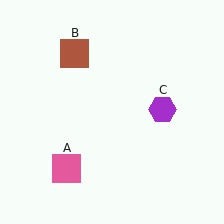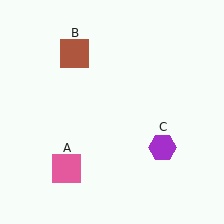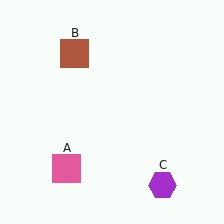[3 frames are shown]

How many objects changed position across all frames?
1 object changed position: purple hexagon (object C).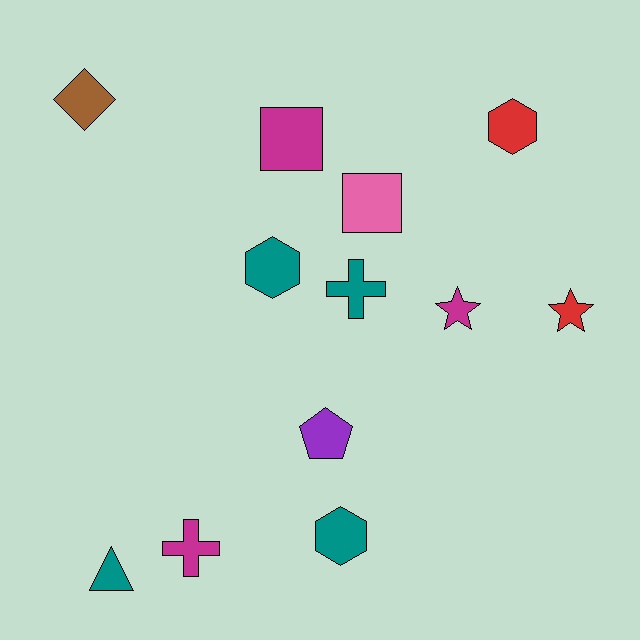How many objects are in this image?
There are 12 objects.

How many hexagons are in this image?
There are 3 hexagons.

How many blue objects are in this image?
There are no blue objects.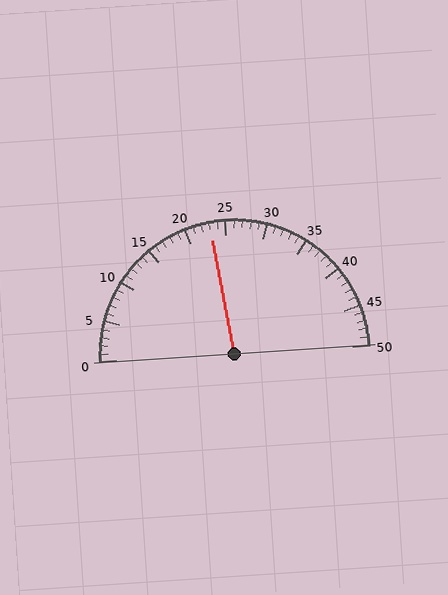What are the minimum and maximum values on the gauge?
The gauge ranges from 0 to 50.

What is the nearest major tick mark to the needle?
The nearest major tick mark is 25.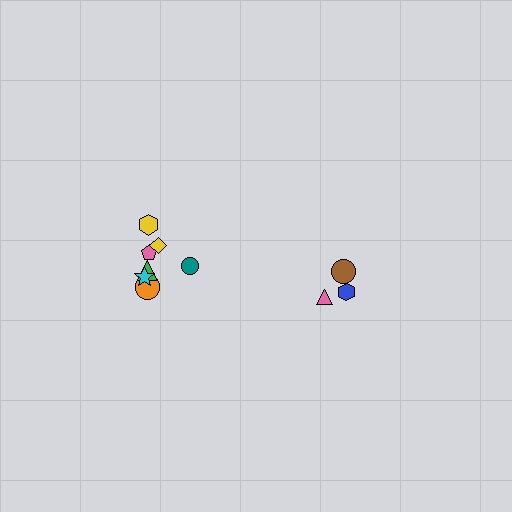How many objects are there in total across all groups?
There are 10 objects.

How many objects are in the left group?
There are 7 objects.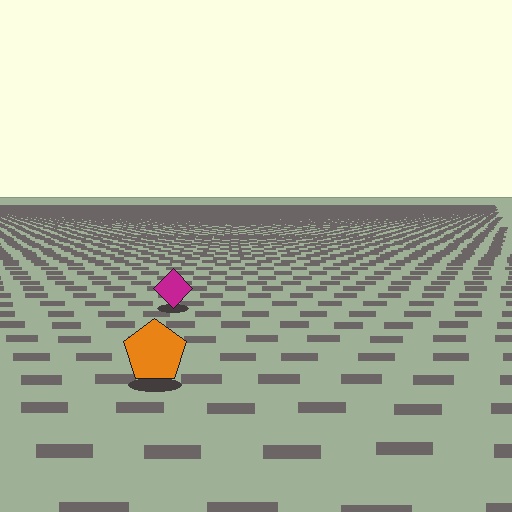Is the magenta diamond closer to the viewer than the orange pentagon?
No. The orange pentagon is closer — you can tell from the texture gradient: the ground texture is coarser near it.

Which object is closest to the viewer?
The orange pentagon is closest. The texture marks near it are larger and more spread out.